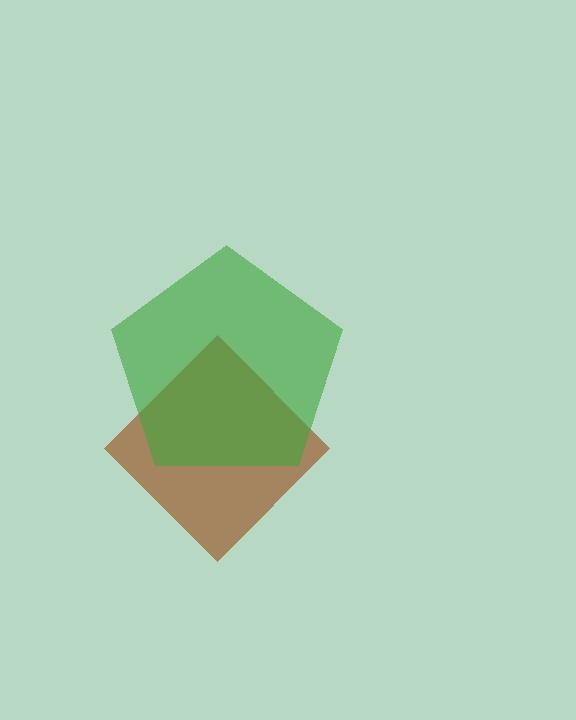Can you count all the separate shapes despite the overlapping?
Yes, there are 2 separate shapes.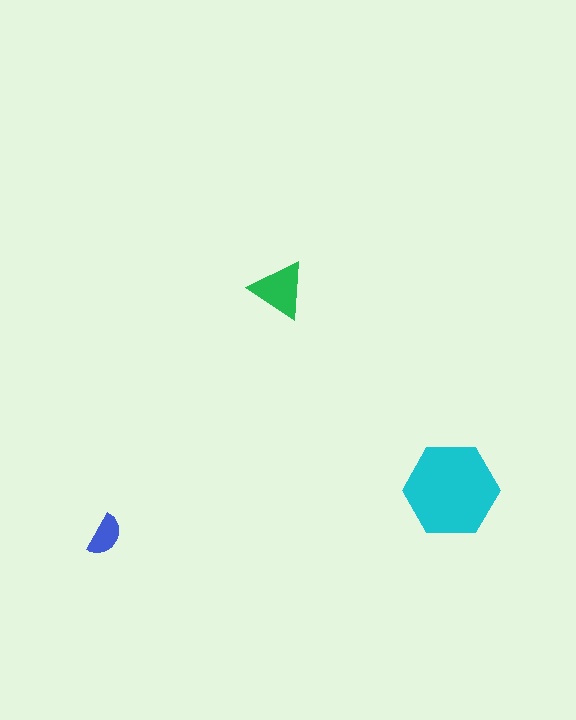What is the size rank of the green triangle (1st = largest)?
2nd.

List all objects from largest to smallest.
The cyan hexagon, the green triangle, the blue semicircle.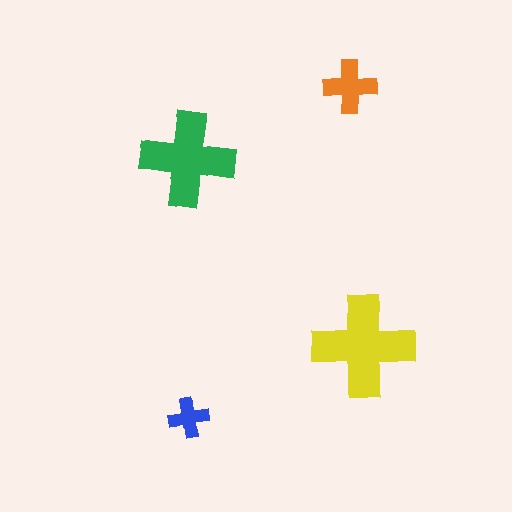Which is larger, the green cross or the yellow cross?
The yellow one.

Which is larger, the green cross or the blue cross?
The green one.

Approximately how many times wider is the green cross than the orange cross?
About 2 times wider.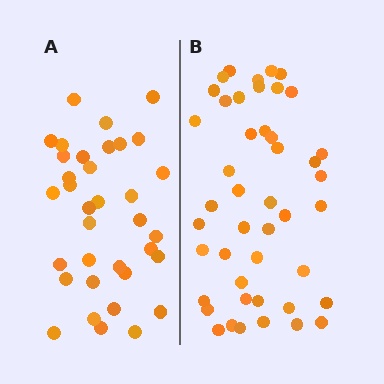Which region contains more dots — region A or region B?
Region B (the right region) has more dots.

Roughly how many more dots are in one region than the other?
Region B has roughly 10 or so more dots than region A.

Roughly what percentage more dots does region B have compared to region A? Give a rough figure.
About 30% more.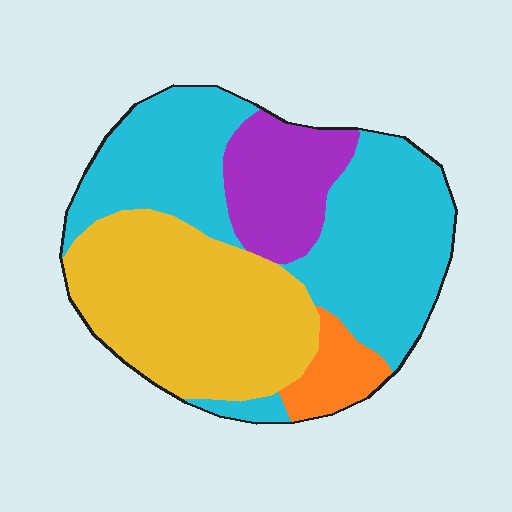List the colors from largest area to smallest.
From largest to smallest: cyan, yellow, purple, orange.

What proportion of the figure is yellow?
Yellow takes up between a quarter and a half of the figure.